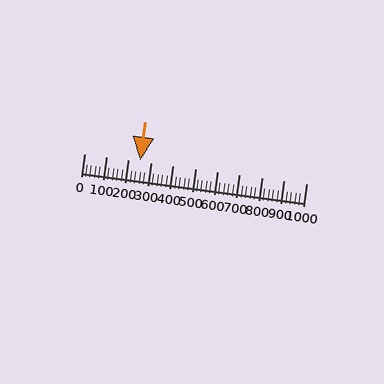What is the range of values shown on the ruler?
The ruler shows values from 0 to 1000.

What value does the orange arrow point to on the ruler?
The orange arrow points to approximately 252.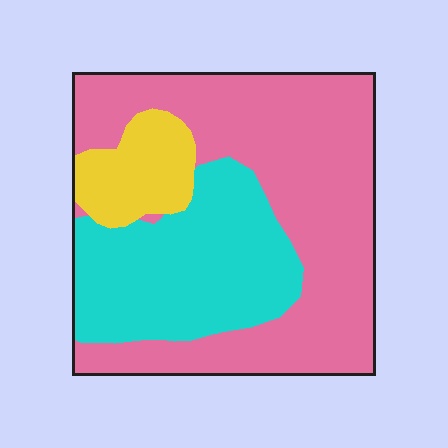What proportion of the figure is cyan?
Cyan takes up about one third (1/3) of the figure.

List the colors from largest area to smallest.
From largest to smallest: pink, cyan, yellow.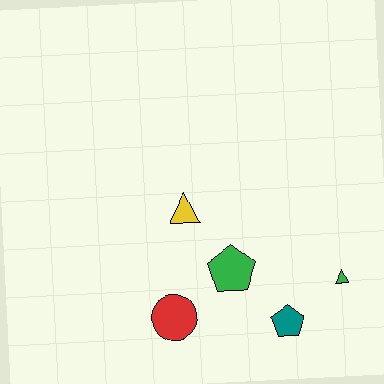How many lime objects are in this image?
There are no lime objects.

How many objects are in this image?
There are 5 objects.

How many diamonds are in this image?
There are no diamonds.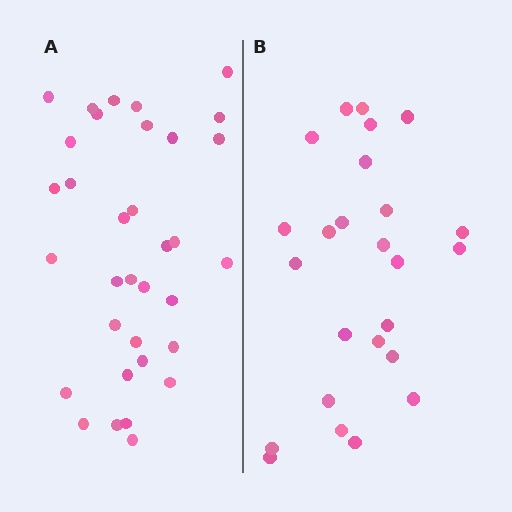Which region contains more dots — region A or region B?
Region A (the left region) has more dots.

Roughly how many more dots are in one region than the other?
Region A has roughly 8 or so more dots than region B.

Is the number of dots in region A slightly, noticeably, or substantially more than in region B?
Region A has noticeably more, but not dramatically so. The ratio is roughly 1.4 to 1.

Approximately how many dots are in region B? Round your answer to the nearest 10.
About 20 dots. (The exact count is 25, which rounds to 20.)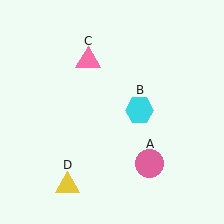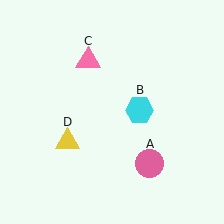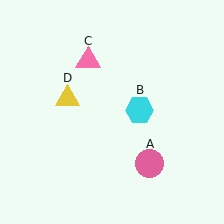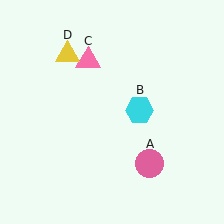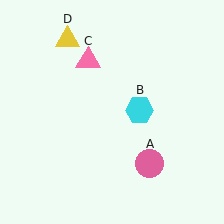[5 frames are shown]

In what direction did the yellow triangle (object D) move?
The yellow triangle (object D) moved up.